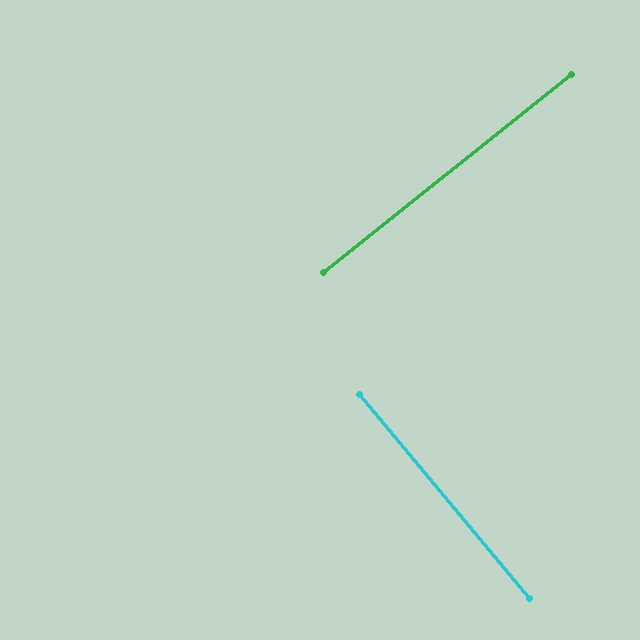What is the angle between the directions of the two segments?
Approximately 89 degrees.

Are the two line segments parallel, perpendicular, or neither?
Perpendicular — they meet at approximately 89°.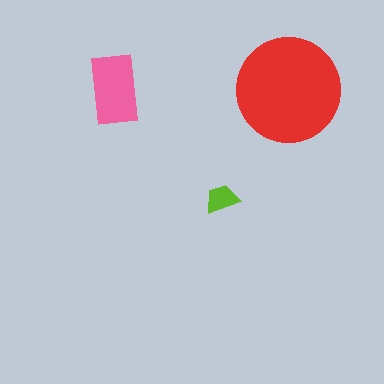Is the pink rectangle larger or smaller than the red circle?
Smaller.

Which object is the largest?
The red circle.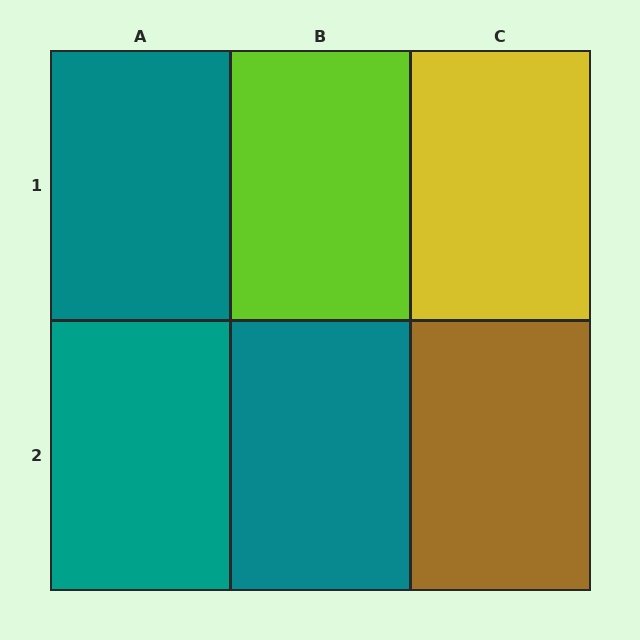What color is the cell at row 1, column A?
Teal.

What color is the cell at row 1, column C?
Yellow.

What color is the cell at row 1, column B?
Lime.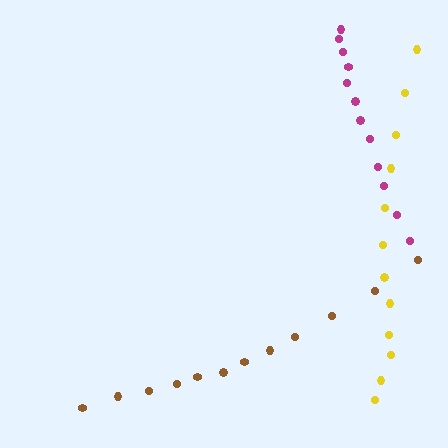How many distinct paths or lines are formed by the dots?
There are 3 distinct paths.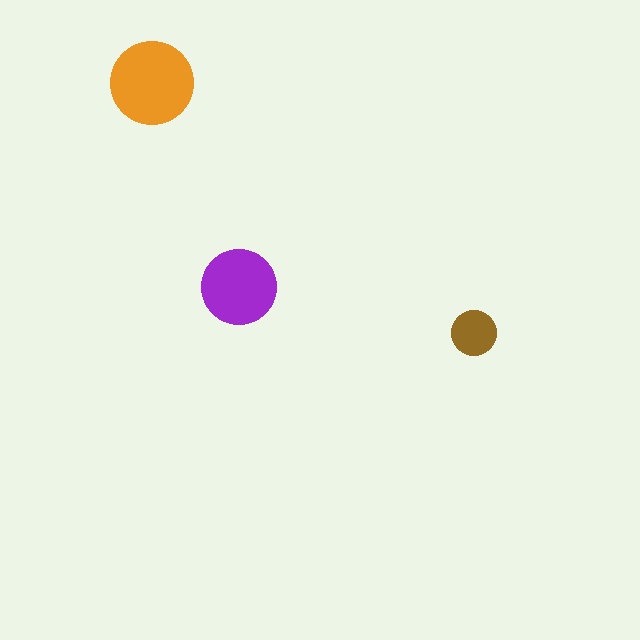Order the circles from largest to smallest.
the orange one, the purple one, the brown one.